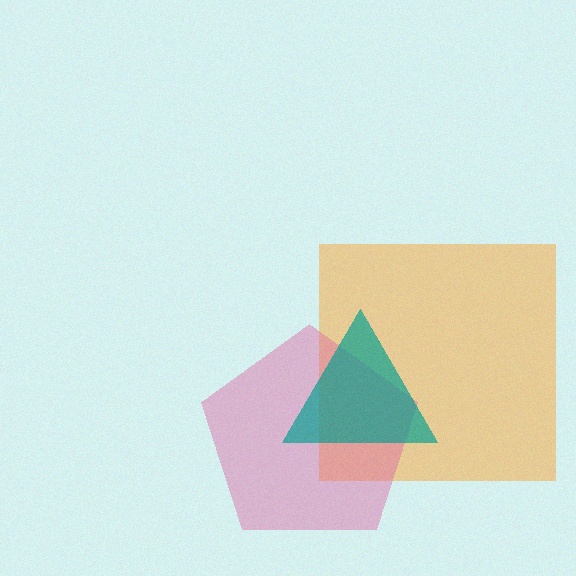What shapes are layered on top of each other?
The layered shapes are: an orange square, a pink pentagon, a teal triangle.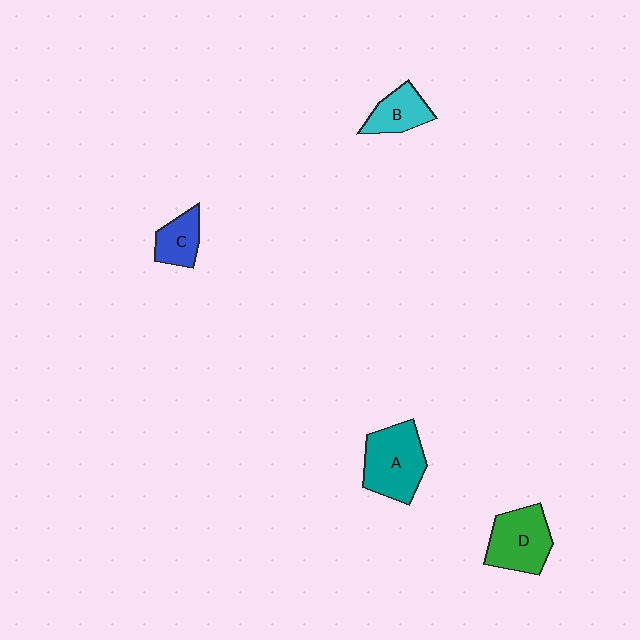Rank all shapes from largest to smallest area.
From largest to smallest: A (teal), D (green), B (cyan), C (blue).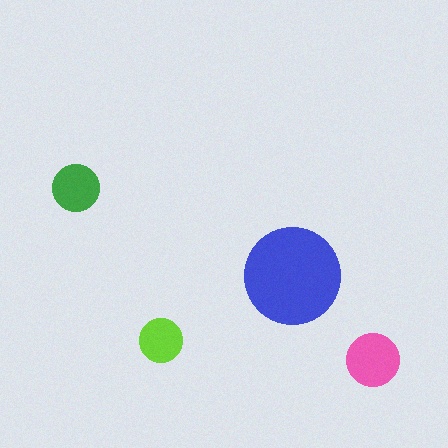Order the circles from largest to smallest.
the blue one, the pink one, the green one, the lime one.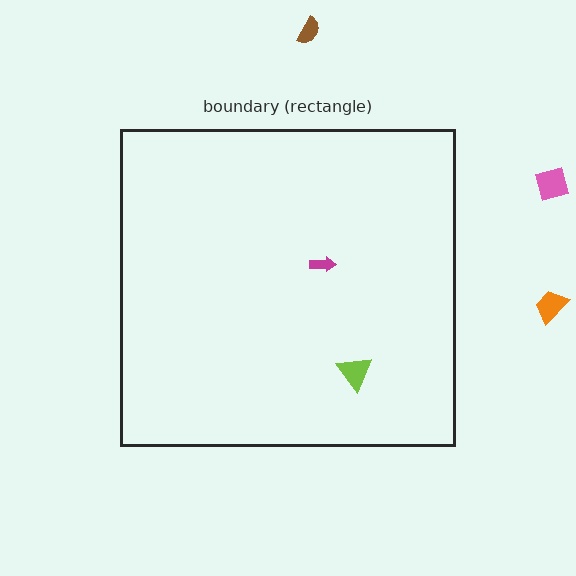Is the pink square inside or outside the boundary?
Outside.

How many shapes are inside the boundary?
2 inside, 3 outside.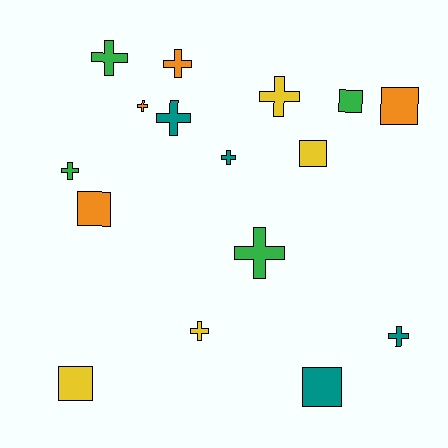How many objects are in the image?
There are 16 objects.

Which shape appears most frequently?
Cross, with 10 objects.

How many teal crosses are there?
There are 3 teal crosses.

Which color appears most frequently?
Orange, with 4 objects.